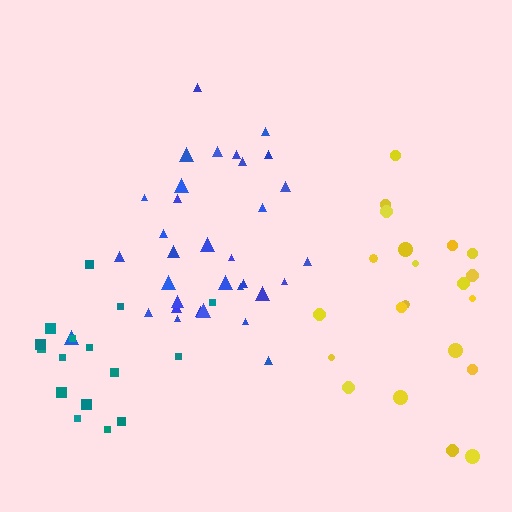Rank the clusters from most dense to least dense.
teal, blue, yellow.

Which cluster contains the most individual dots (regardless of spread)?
Blue (33).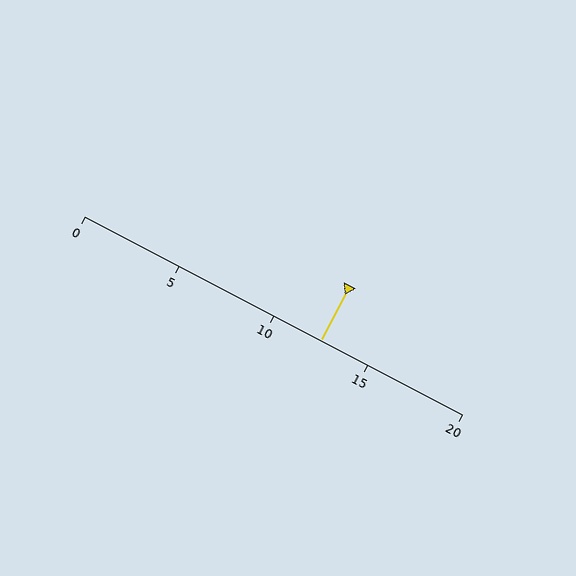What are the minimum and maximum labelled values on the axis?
The axis runs from 0 to 20.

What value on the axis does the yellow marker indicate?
The marker indicates approximately 12.5.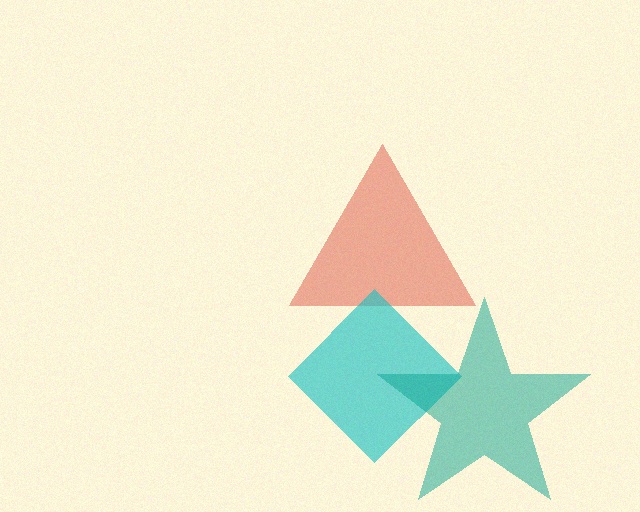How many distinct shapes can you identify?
There are 3 distinct shapes: a red triangle, a cyan diamond, a teal star.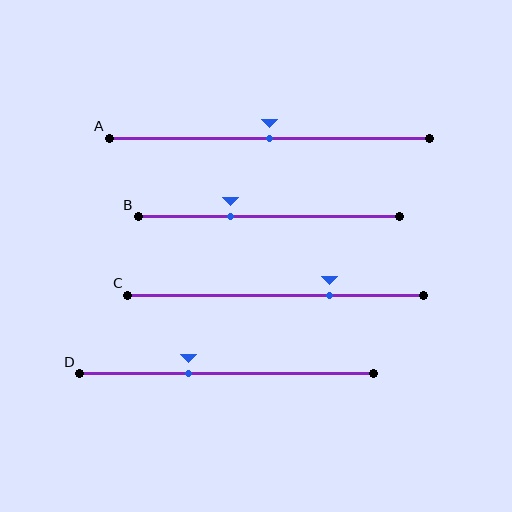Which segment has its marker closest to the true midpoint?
Segment A has its marker closest to the true midpoint.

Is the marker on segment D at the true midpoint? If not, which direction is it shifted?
No, the marker on segment D is shifted to the left by about 13% of the segment length.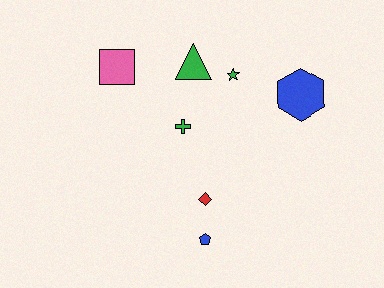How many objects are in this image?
There are 7 objects.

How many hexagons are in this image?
There is 1 hexagon.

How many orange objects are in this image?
There are no orange objects.